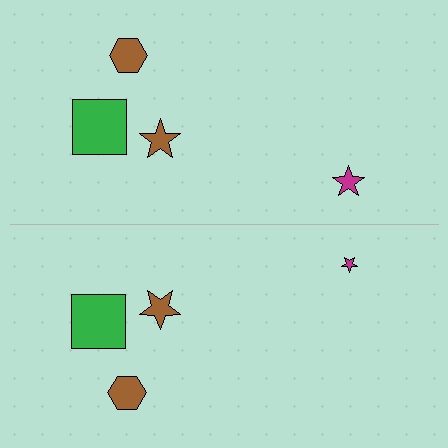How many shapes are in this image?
There are 8 shapes in this image.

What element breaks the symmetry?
The magenta star on the bottom side has a different size than its mirror counterpart.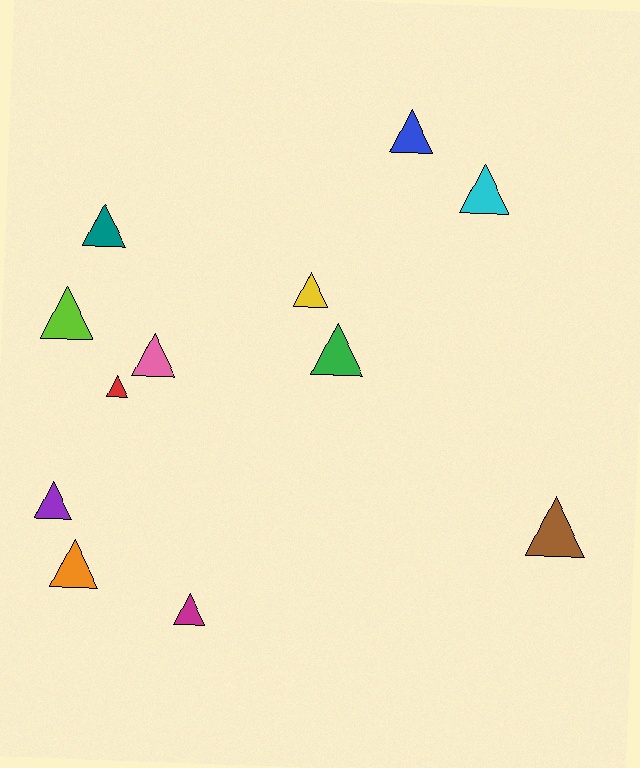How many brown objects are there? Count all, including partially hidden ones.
There is 1 brown object.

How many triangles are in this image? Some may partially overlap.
There are 12 triangles.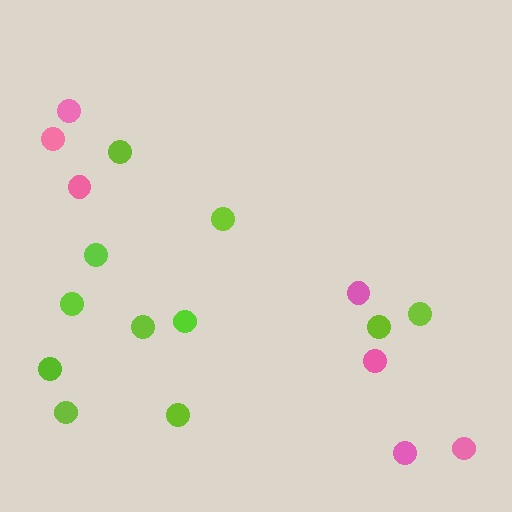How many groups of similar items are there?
There are 2 groups: one group of pink circles (7) and one group of lime circles (11).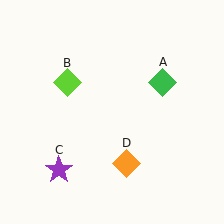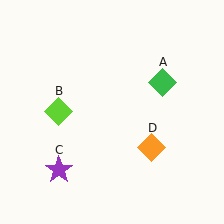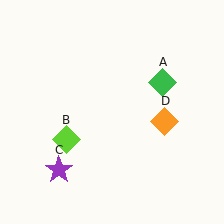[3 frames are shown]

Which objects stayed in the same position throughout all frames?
Green diamond (object A) and purple star (object C) remained stationary.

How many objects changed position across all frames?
2 objects changed position: lime diamond (object B), orange diamond (object D).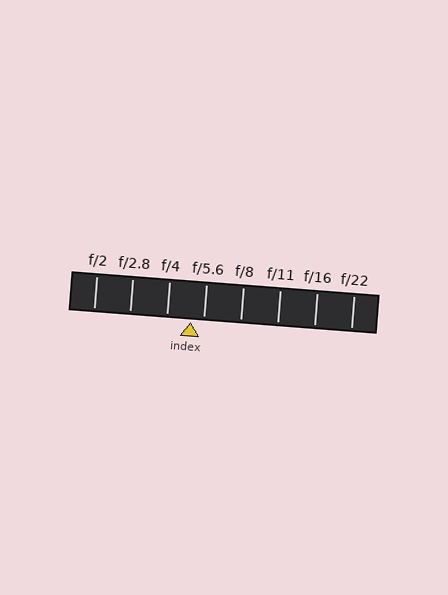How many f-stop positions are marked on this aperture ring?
There are 8 f-stop positions marked.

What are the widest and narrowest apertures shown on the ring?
The widest aperture shown is f/2 and the narrowest is f/22.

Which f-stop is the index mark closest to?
The index mark is closest to f/5.6.